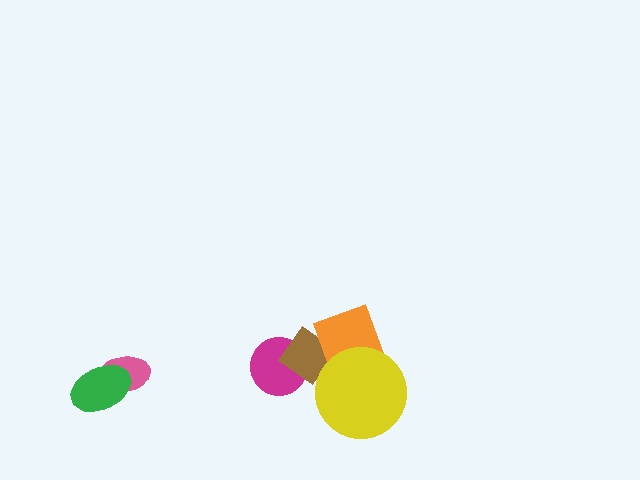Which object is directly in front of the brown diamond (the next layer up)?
The orange diamond is directly in front of the brown diamond.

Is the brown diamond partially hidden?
Yes, it is partially covered by another shape.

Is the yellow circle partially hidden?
No, no other shape covers it.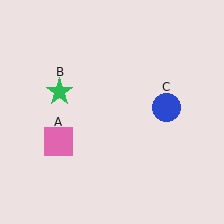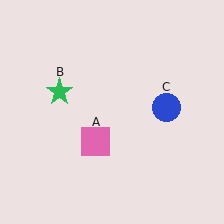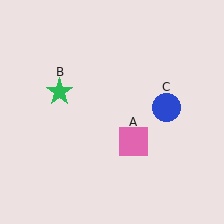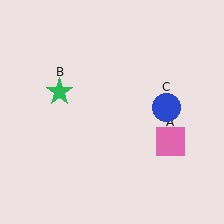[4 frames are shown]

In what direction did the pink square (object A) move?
The pink square (object A) moved right.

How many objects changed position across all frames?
1 object changed position: pink square (object A).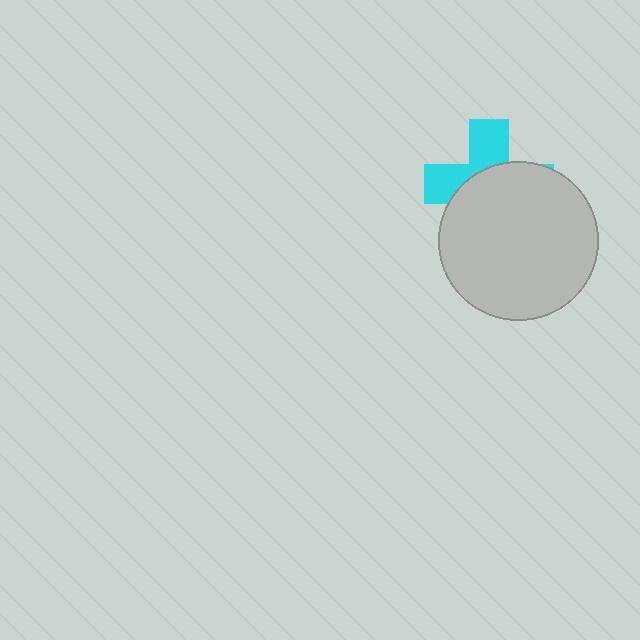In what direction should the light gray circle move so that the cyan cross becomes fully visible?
The light gray circle should move down. That is the shortest direction to clear the overlap and leave the cyan cross fully visible.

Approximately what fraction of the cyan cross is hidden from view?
Roughly 61% of the cyan cross is hidden behind the light gray circle.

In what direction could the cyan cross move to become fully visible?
The cyan cross could move up. That would shift it out from behind the light gray circle entirely.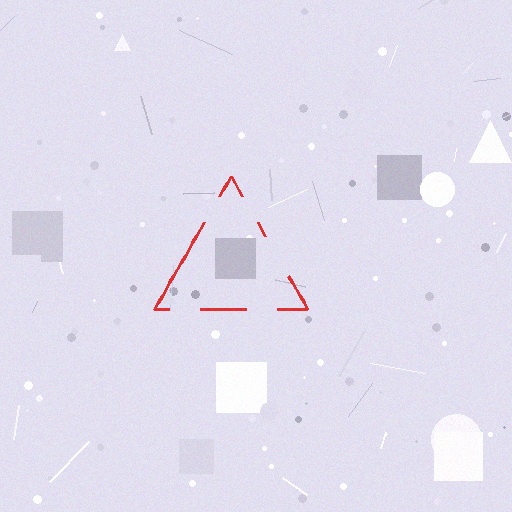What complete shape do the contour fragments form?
The contour fragments form a triangle.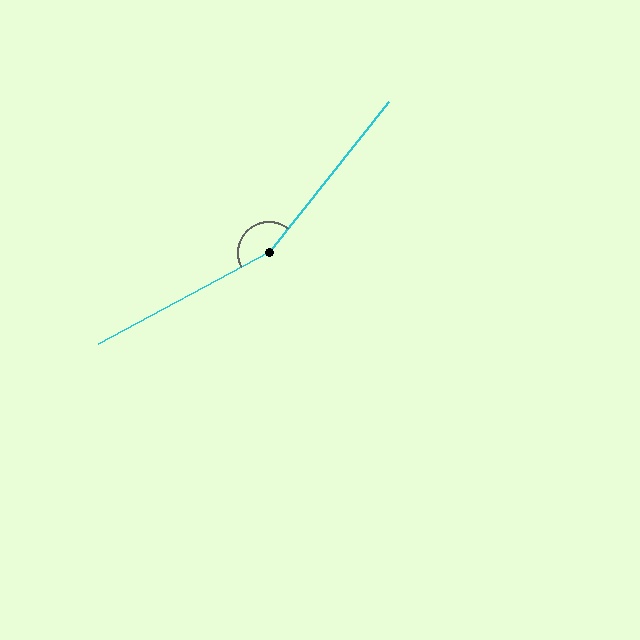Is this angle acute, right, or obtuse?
It is obtuse.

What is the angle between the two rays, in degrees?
Approximately 157 degrees.